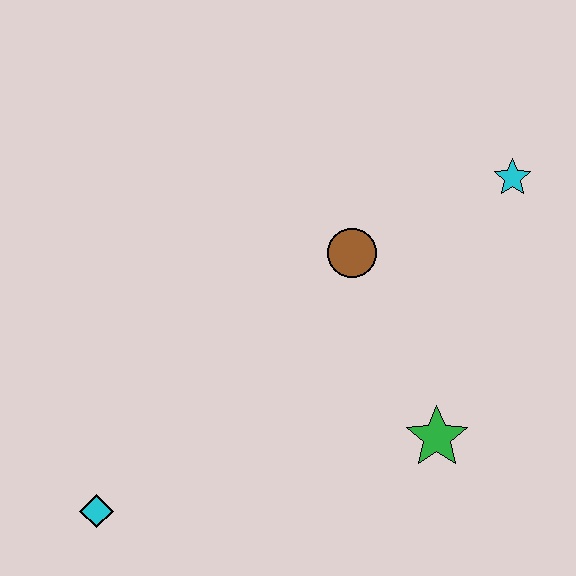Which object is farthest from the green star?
The cyan diamond is farthest from the green star.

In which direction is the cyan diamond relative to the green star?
The cyan diamond is to the left of the green star.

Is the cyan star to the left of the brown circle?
No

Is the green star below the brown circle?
Yes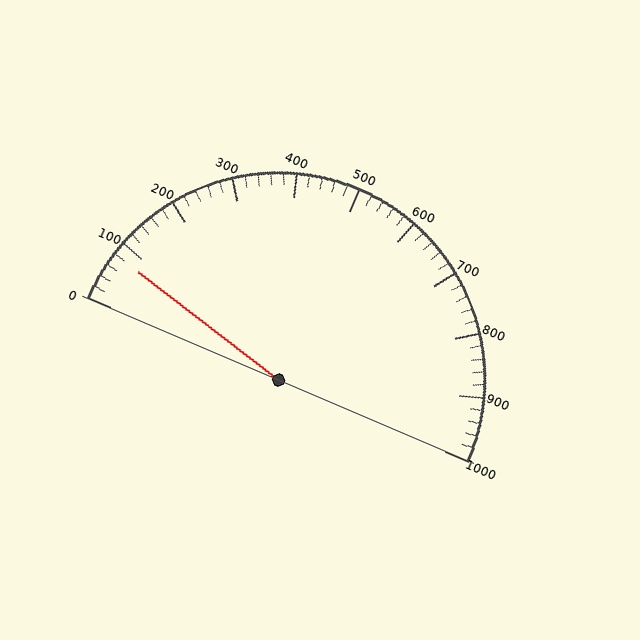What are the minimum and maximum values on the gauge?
The gauge ranges from 0 to 1000.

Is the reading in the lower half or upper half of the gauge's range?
The reading is in the lower half of the range (0 to 1000).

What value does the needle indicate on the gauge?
The needle indicates approximately 80.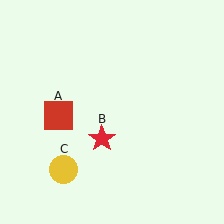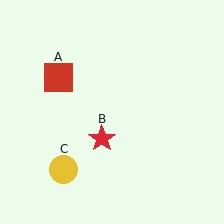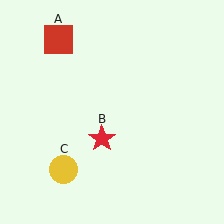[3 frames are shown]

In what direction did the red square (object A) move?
The red square (object A) moved up.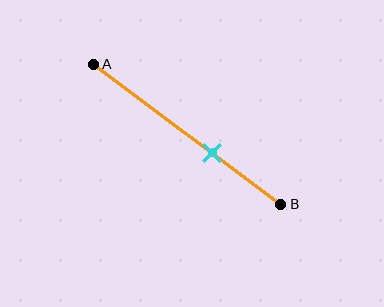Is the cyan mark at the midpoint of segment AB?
No, the mark is at about 65% from A, not at the 50% midpoint.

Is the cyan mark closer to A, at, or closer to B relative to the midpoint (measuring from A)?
The cyan mark is closer to point B than the midpoint of segment AB.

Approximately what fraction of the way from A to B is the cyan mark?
The cyan mark is approximately 65% of the way from A to B.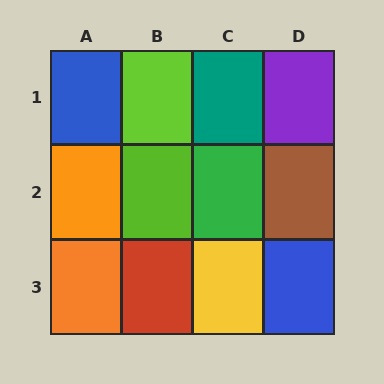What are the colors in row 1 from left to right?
Blue, lime, teal, purple.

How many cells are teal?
1 cell is teal.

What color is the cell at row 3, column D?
Blue.